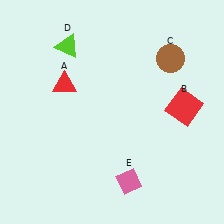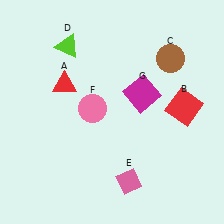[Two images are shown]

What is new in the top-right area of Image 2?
A magenta square (G) was added in the top-right area of Image 2.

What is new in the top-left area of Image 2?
A pink circle (F) was added in the top-left area of Image 2.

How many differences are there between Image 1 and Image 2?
There are 2 differences between the two images.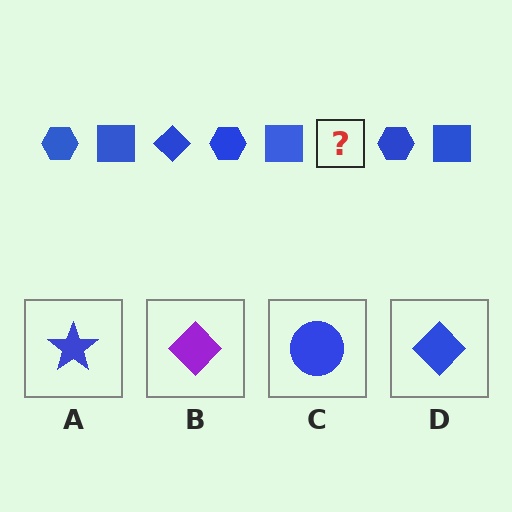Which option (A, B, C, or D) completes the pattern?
D.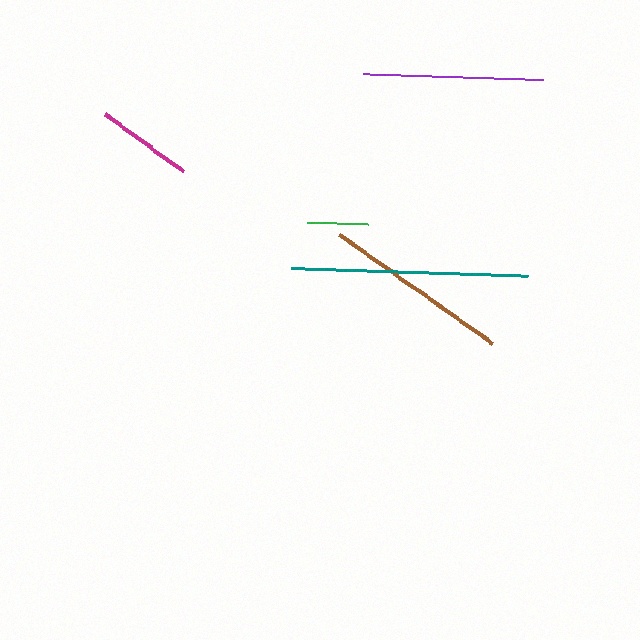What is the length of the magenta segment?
The magenta segment is approximately 98 pixels long.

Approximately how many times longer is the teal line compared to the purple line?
The teal line is approximately 1.3 times the length of the purple line.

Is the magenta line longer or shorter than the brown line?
The brown line is longer than the magenta line.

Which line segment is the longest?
The teal line is the longest at approximately 236 pixels.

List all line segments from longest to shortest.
From longest to shortest: teal, brown, purple, magenta, green.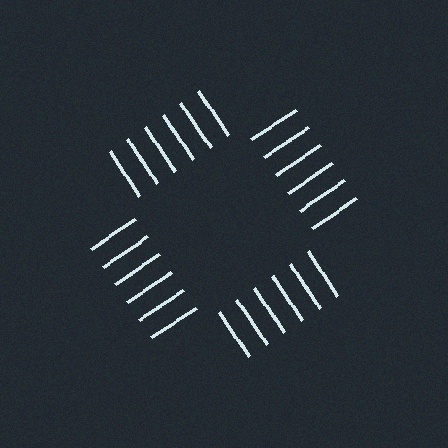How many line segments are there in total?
24 — 6 along each of the 4 edges.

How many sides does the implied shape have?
4 sides — the line-ends trace a square.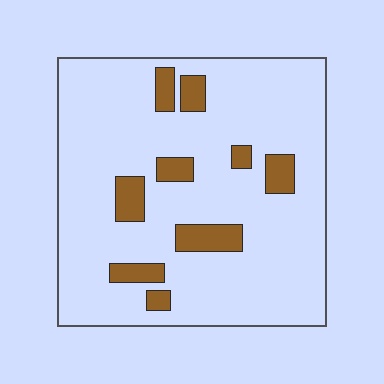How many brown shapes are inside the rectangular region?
9.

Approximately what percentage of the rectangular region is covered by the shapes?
Approximately 15%.